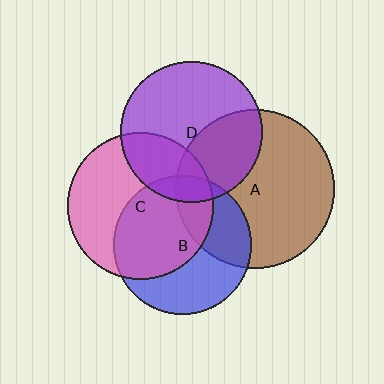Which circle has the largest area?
Circle A (brown).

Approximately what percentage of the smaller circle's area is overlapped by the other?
Approximately 10%.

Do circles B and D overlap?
Yes.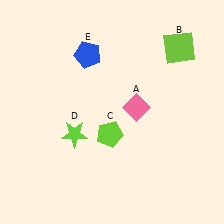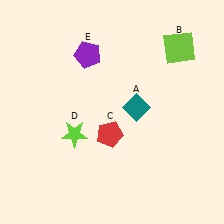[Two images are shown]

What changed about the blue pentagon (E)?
In Image 1, E is blue. In Image 2, it changed to purple.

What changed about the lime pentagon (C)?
In Image 1, C is lime. In Image 2, it changed to red.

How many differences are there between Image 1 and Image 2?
There are 3 differences between the two images.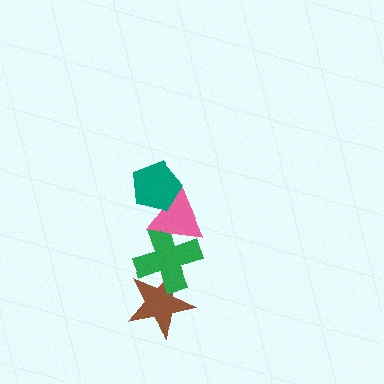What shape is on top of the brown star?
The green cross is on top of the brown star.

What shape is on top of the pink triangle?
The teal pentagon is on top of the pink triangle.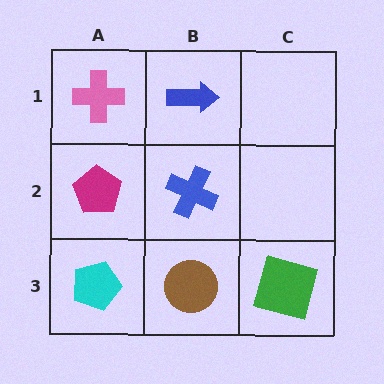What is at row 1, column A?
A pink cross.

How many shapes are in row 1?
2 shapes.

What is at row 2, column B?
A blue cross.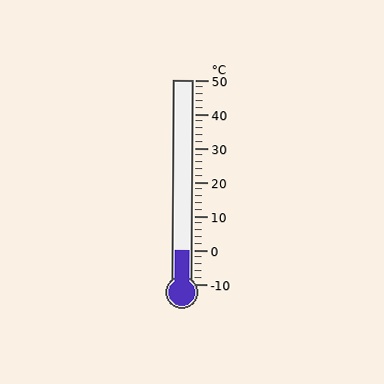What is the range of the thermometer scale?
The thermometer scale ranges from -10°C to 50°C.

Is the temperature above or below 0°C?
The temperature is at 0°C.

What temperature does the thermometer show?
The thermometer shows approximately 0°C.